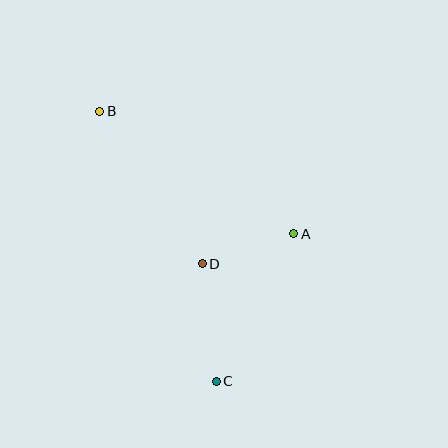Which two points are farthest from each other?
Points B and C are farthest from each other.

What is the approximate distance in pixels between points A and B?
The distance between A and B is approximately 229 pixels.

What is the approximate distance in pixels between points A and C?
The distance between A and C is approximately 167 pixels.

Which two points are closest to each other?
Points A and D are closest to each other.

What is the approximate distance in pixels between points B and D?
The distance between B and D is approximately 184 pixels.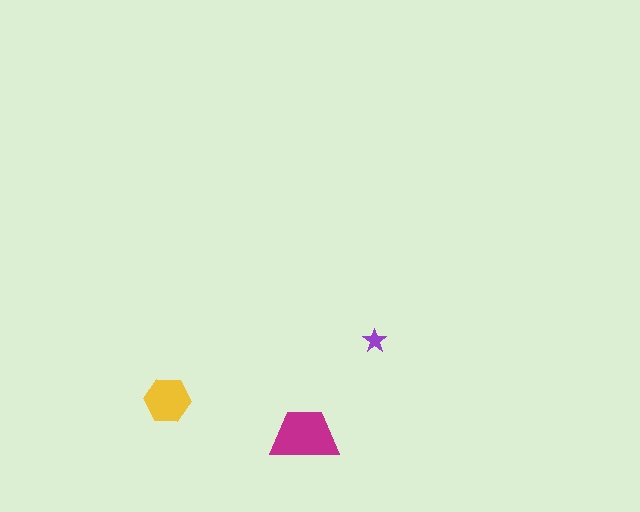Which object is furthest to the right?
The purple star is rightmost.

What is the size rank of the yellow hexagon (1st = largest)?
2nd.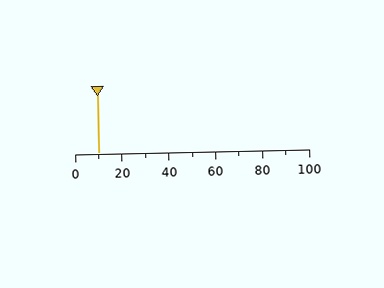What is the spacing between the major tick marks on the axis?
The major ticks are spaced 20 apart.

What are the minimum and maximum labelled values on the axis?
The axis runs from 0 to 100.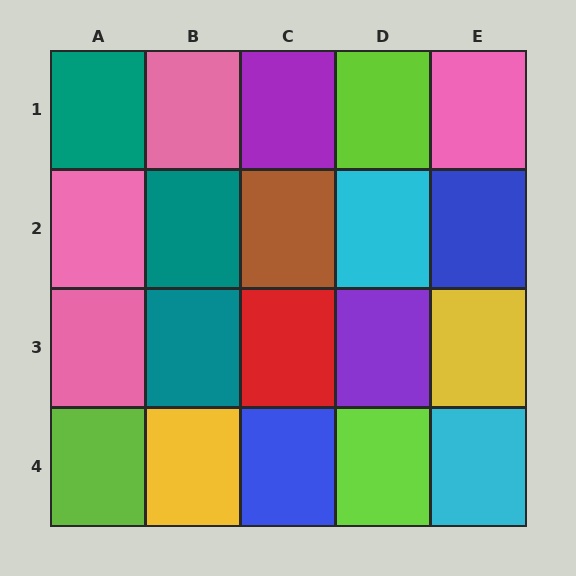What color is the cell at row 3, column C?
Red.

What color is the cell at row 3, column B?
Teal.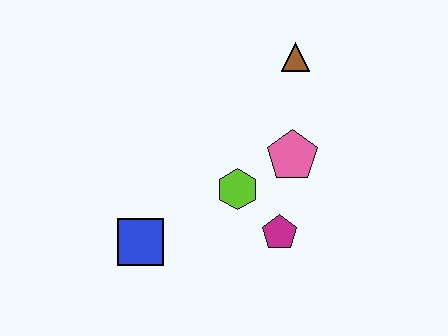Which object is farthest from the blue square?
The brown triangle is farthest from the blue square.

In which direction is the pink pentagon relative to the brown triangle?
The pink pentagon is below the brown triangle.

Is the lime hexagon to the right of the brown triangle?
No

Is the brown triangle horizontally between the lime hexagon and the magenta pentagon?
No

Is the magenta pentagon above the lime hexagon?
No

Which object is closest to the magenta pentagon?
The lime hexagon is closest to the magenta pentagon.